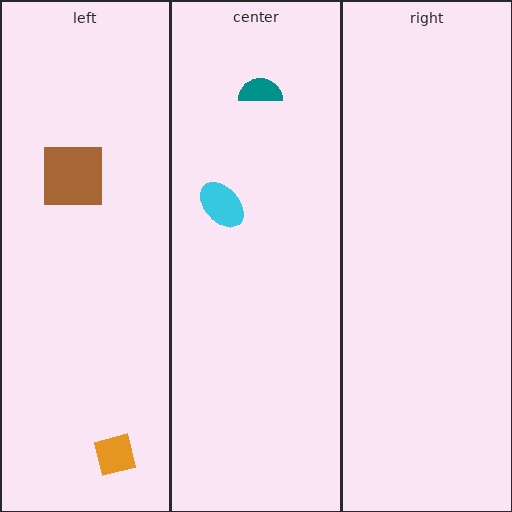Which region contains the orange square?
The left region.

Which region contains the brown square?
The left region.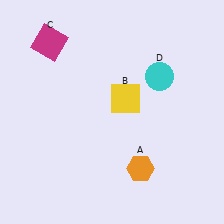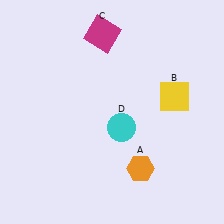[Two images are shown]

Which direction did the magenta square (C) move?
The magenta square (C) moved right.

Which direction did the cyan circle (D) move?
The cyan circle (D) moved down.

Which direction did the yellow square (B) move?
The yellow square (B) moved right.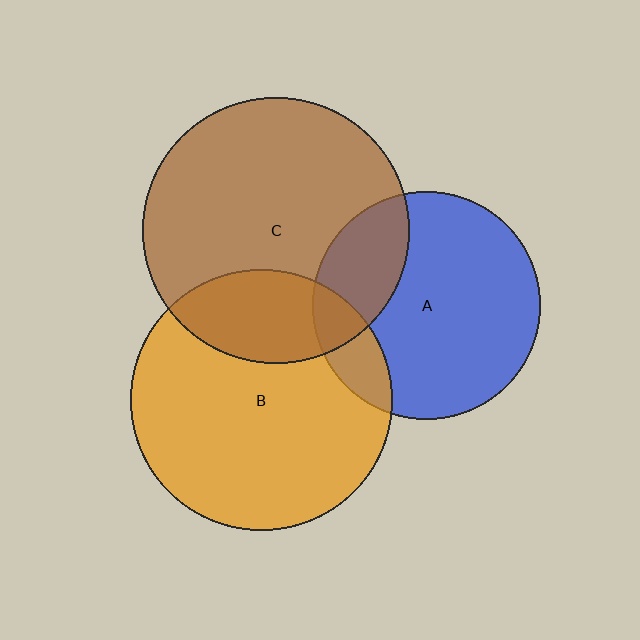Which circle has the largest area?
Circle C (brown).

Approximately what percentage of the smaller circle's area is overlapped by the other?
Approximately 25%.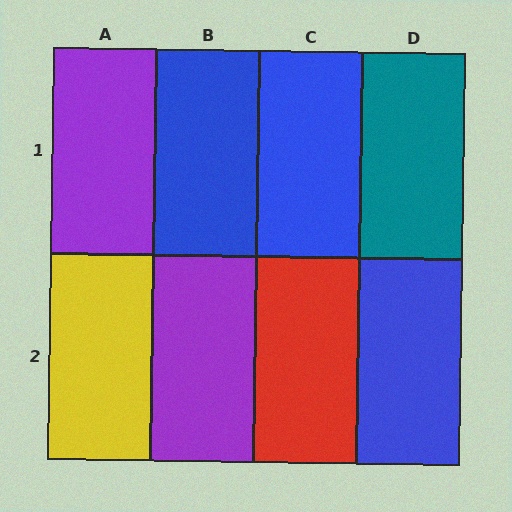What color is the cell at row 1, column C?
Blue.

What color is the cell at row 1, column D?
Teal.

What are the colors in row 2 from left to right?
Yellow, purple, red, blue.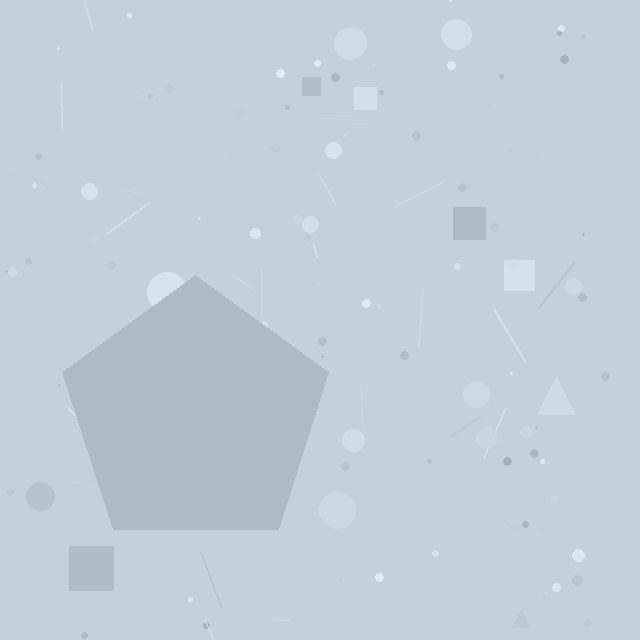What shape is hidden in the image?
A pentagon is hidden in the image.